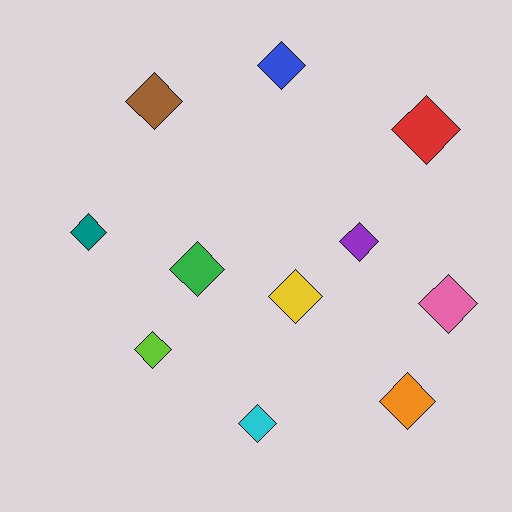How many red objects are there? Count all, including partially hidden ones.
There is 1 red object.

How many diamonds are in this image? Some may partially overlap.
There are 11 diamonds.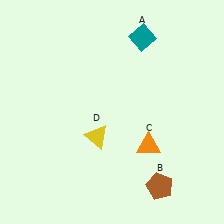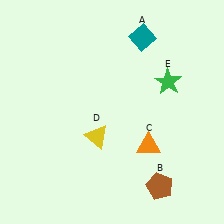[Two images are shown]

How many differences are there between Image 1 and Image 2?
There is 1 difference between the two images.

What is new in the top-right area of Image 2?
A green star (E) was added in the top-right area of Image 2.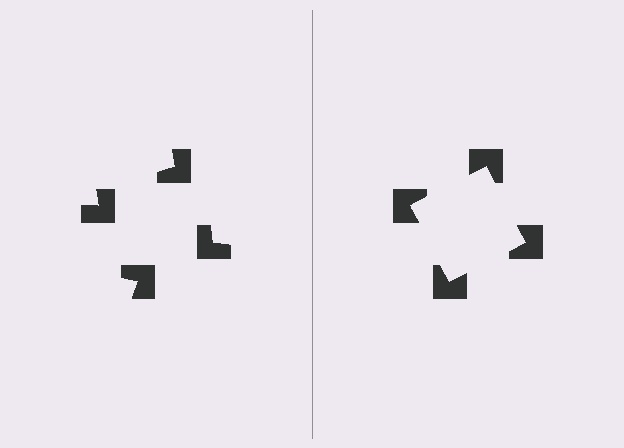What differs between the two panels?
The notched squares are positioned identically on both sides; only the wedge orientations differ. On the right they align to a square; on the left they are misaligned.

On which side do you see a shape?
An illusory square appears on the right side. On the left side the wedge cuts are rotated, so no coherent shape forms.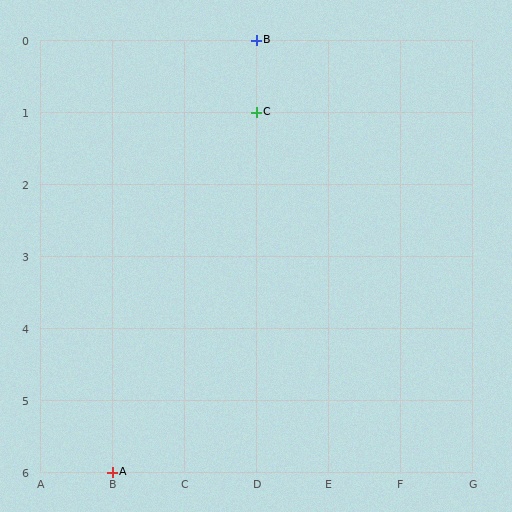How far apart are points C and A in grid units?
Points C and A are 2 columns and 5 rows apart (about 5.4 grid units diagonally).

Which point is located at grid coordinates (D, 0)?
Point B is at (D, 0).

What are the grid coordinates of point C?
Point C is at grid coordinates (D, 1).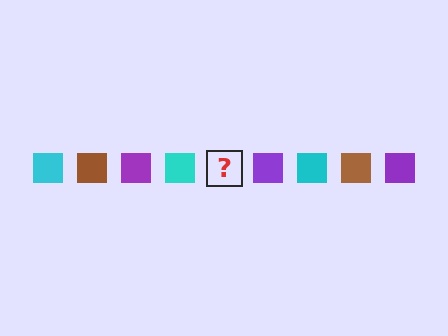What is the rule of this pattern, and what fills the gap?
The rule is that the pattern cycles through cyan, brown, purple squares. The gap should be filled with a brown square.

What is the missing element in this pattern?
The missing element is a brown square.